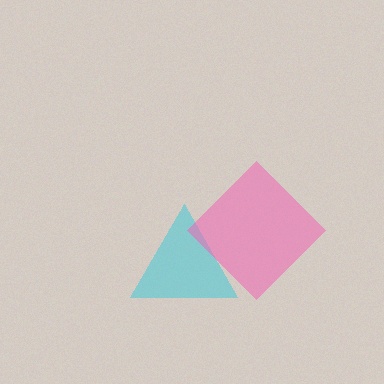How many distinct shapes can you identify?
There are 2 distinct shapes: a cyan triangle, a pink diamond.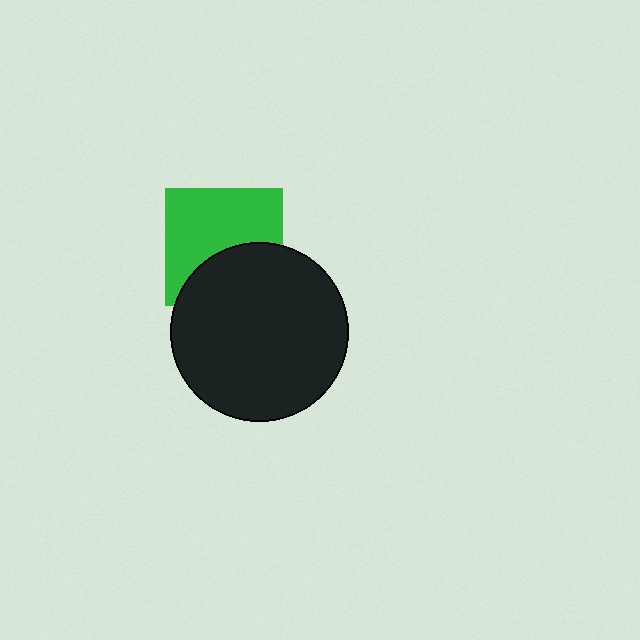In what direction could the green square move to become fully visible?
The green square could move up. That would shift it out from behind the black circle entirely.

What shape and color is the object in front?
The object in front is a black circle.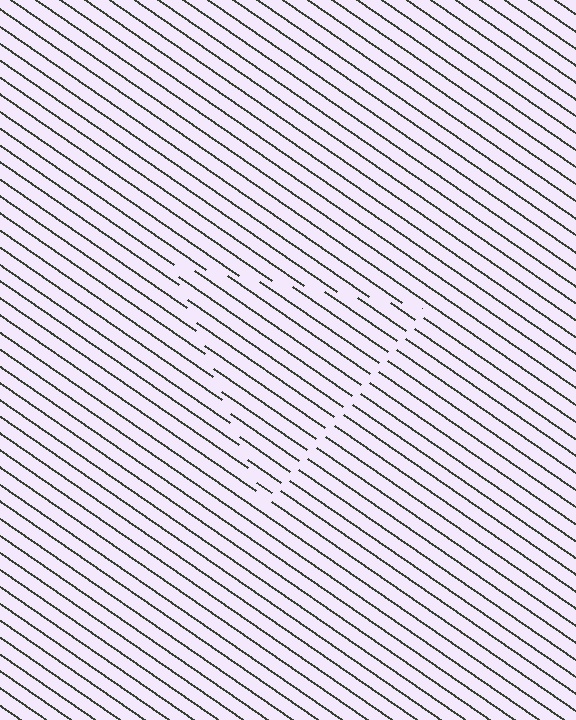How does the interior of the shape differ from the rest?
The interior of the shape contains the same grating, shifted by half a period — the contour is defined by the phase discontinuity where line-ends from the inner and outer gratings abut.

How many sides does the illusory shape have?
3 sides — the line-ends trace a triangle.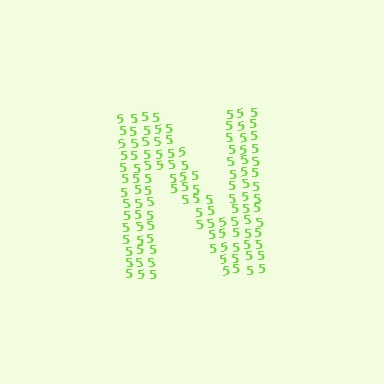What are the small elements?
The small elements are digit 5's.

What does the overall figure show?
The overall figure shows the letter N.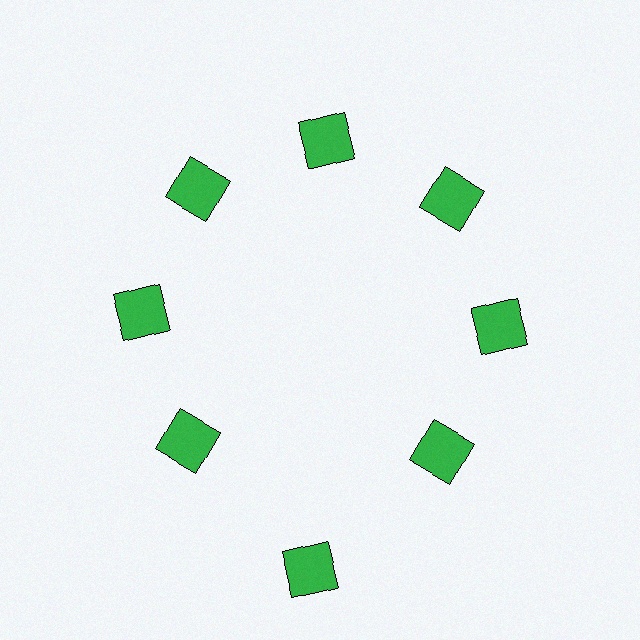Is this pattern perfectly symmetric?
No. The 8 green squares are arranged in a ring, but one element near the 6 o'clock position is pushed outward from the center, breaking the 8-fold rotational symmetry.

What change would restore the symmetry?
The symmetry would be restored by moving it inward, back onto the ring so that all 8 squares sit at equal angles and equal distance from the center.